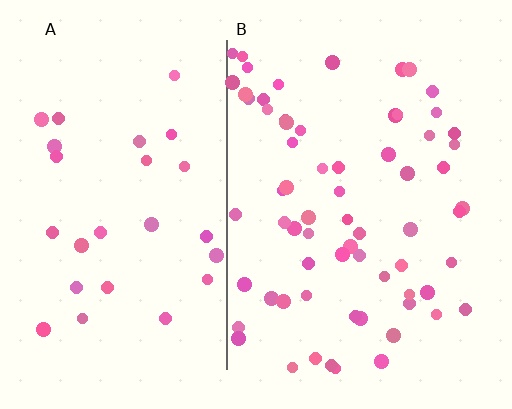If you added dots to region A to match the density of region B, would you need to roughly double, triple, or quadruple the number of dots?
Approximately double.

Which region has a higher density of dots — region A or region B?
B (the right).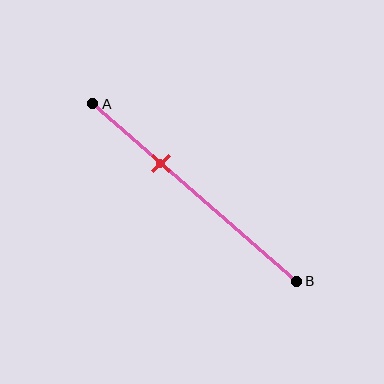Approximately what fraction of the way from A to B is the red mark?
The red mark is approximately 35% of the way from A to B.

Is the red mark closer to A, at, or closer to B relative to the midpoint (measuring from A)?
The red mark is closer to point A than the midpoint of segment AB.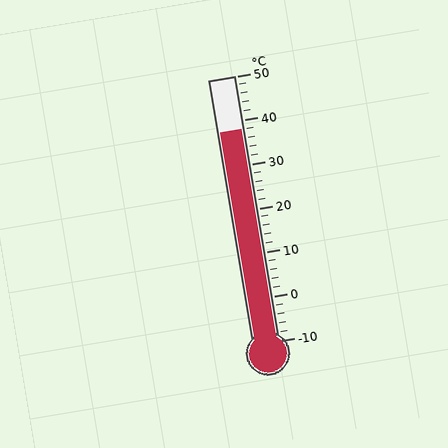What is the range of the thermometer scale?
The thermometer scale ranges from -10°C to 50°C.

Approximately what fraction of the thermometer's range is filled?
The thermometer is filled to approximately 80% of its range.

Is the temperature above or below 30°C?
The temperature is above 30°C.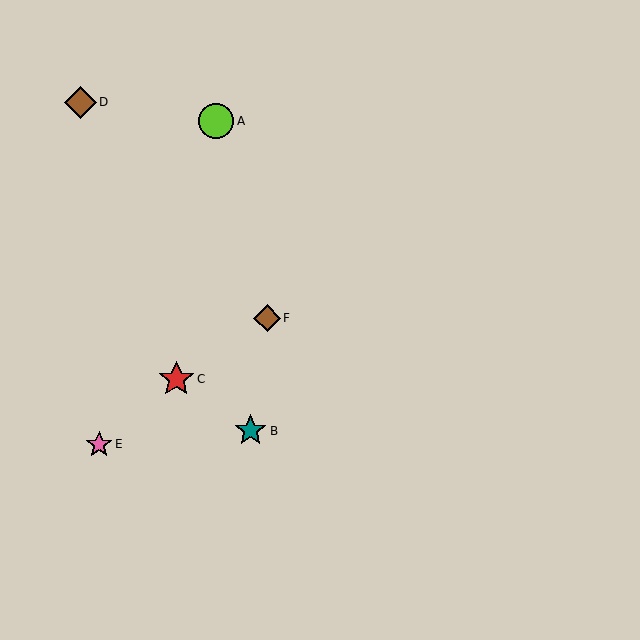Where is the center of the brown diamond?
The center of the brown diamond is at (267, 318).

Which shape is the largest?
The red star (labeled C) is the largest.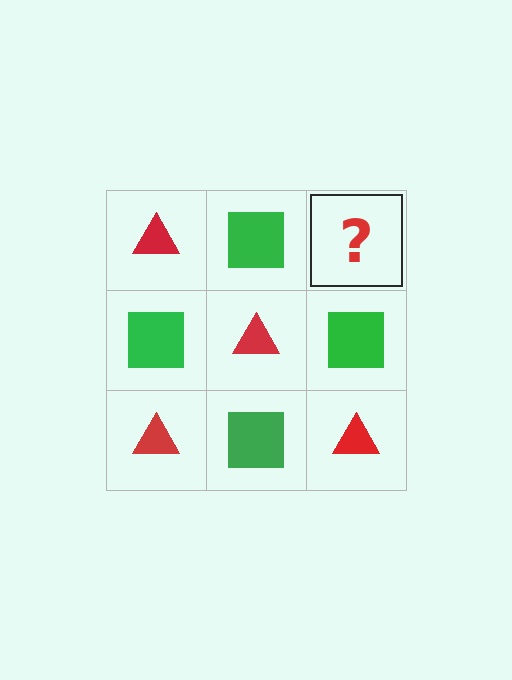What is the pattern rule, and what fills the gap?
The rule is that it alternates red triangle and green square in a checkerboard pattern. The gap should be filled with a red triangle.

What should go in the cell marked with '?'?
The missing cell should contain a red triangle.